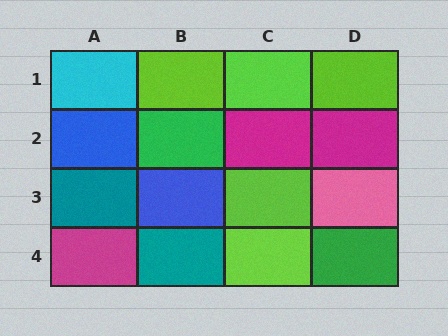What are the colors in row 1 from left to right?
Cyan, lime, lime, lime.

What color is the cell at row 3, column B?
Blue.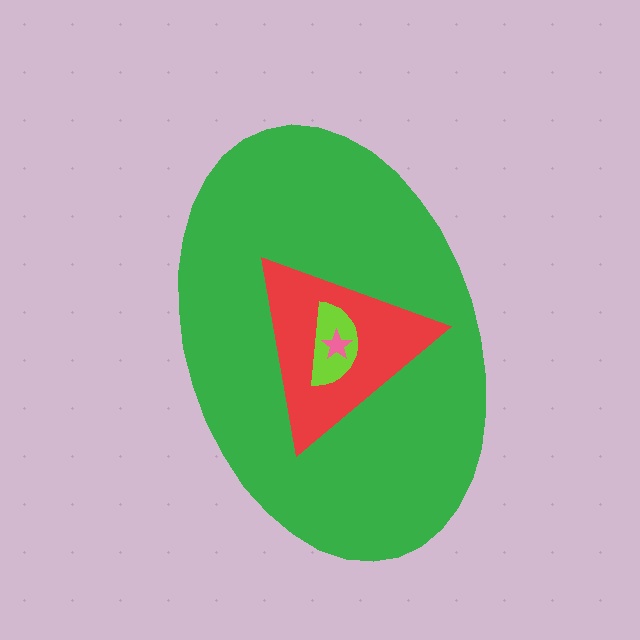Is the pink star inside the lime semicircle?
Yes.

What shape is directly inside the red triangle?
The lime semicircle.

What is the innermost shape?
The pink star.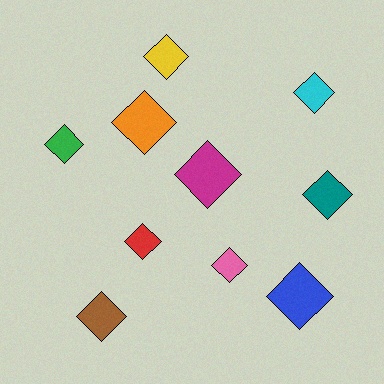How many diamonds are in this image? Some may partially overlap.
There are 10 diamonds.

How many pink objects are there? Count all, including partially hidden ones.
There is 1 pink object.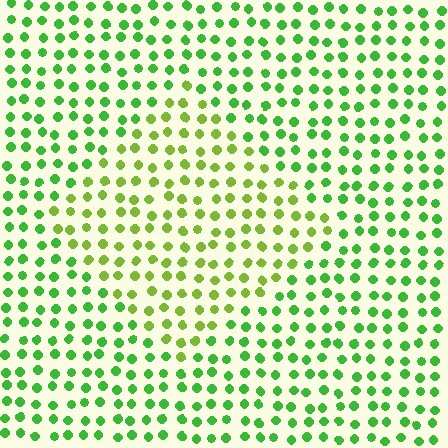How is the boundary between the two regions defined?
The boundary is defined purely by a slight shift in hue (about 30 degrees). Spacing, size, and orientation are identical on both sides.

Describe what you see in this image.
The image is filled with small green elements in a uniform arrangement. A diamond-shaped region is visible where the elements are tinted to a slightly different hue, forming a subtle color boundary.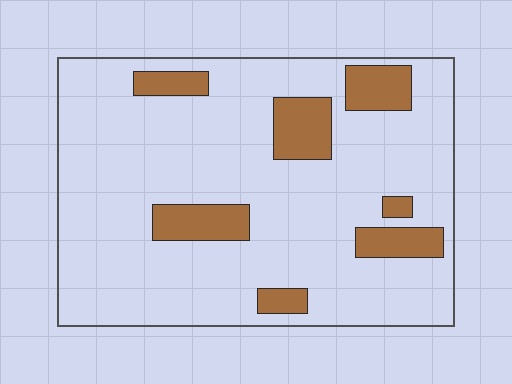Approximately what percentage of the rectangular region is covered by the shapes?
Approximately 15%.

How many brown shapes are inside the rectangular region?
7.